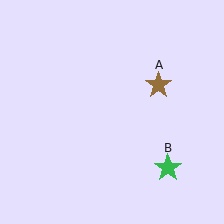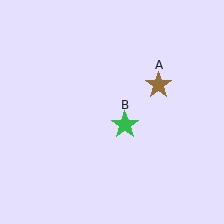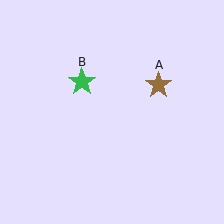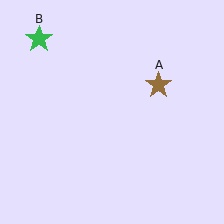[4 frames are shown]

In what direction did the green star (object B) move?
The green star (object B) moved up and to the left.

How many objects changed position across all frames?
1 object changed position: green star (object B).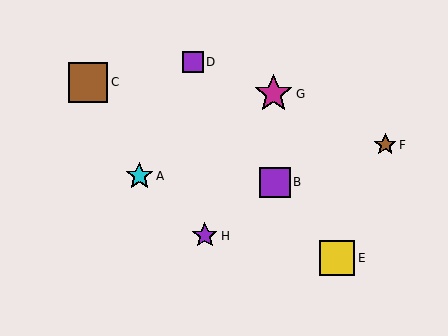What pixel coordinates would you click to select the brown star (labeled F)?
Click at (385, 145) to select the brown star F.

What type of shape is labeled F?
Shape F is a brown star.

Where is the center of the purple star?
The center of the purple star is at (205, 236).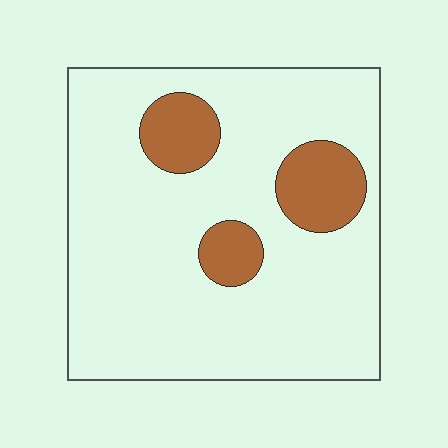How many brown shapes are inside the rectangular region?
3.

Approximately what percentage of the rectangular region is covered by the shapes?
Approximately 15%.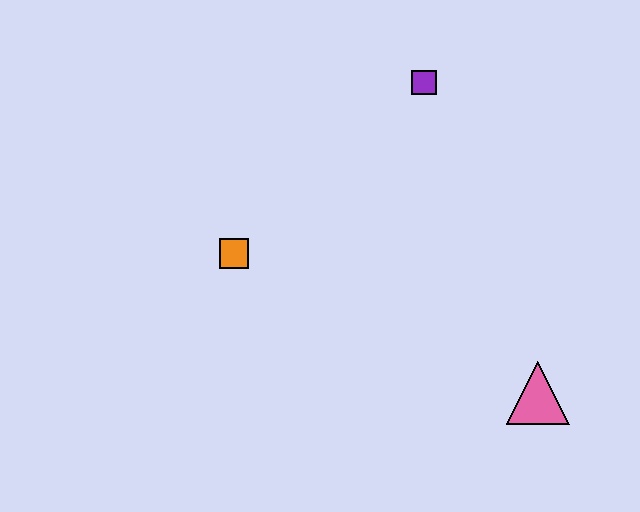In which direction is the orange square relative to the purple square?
The orange square is to the left of the purple square.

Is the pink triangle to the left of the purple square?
No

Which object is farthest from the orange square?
The pink triangle is farthest from the orange square.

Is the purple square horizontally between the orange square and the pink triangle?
Yes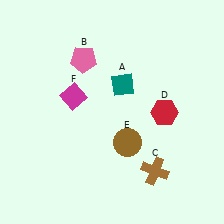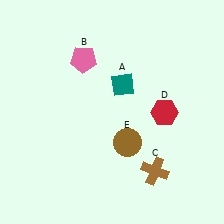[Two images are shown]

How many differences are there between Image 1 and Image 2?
There is 1 difference between the two images.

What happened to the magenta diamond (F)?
The magenta diamond (F) was removed in Image 2. It was in the top-left area of Image 1.